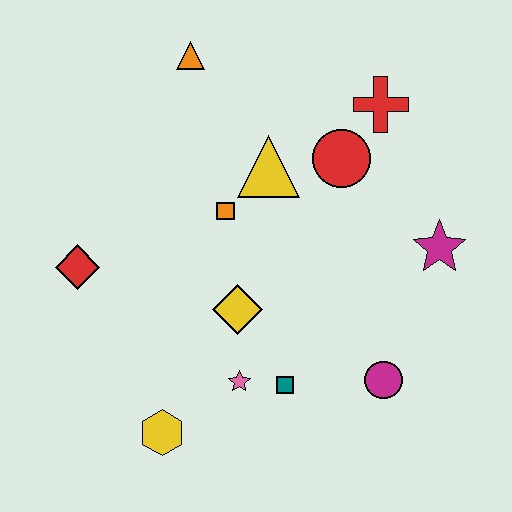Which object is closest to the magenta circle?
The teal square is closest to the magenta circle.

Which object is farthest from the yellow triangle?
The yellow hexagon is farthest from the yellow triangle.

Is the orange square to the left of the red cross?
Yes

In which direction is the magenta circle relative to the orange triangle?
The magenta circle is below the orange triangle.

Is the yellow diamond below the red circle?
Yes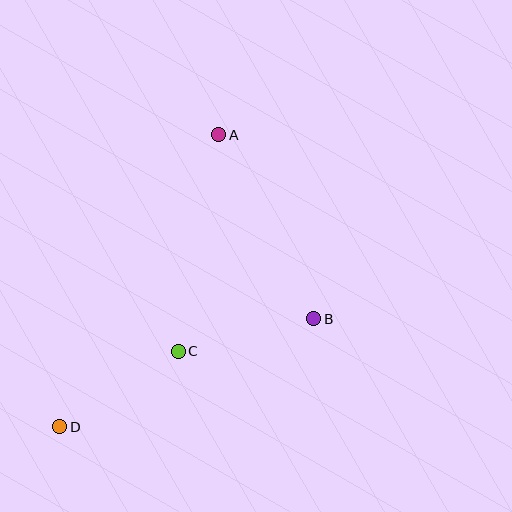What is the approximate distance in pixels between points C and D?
The distance between C and D is approximately 141 pixels.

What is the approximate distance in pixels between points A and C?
The distance between A and C is approximately 220 pixels.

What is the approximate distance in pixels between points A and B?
The distance between A and B is approximately 207 pixels.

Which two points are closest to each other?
Points B and C are closest to each other.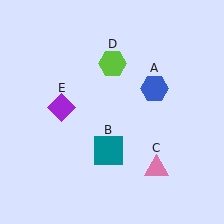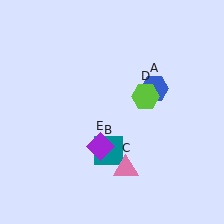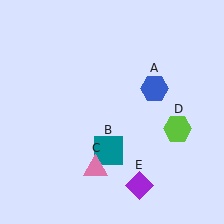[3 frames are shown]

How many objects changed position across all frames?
3 objects changed position: pink triangle (object C), lime hexagon (object D), purple diamond (object E).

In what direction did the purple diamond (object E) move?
The purple diamond (object E) moved down and to the right.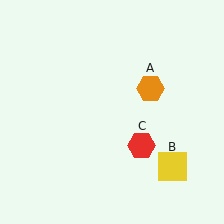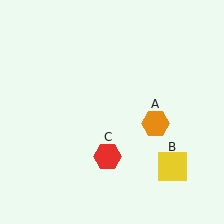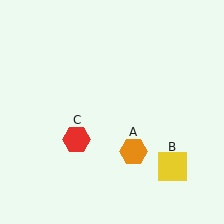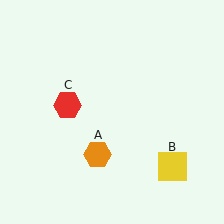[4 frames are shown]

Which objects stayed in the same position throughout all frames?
Yellow square (object B) remained stationary.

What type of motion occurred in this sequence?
The orange hexagon (object A), red hexagon (object C) rotated clockwise around the center of the scene.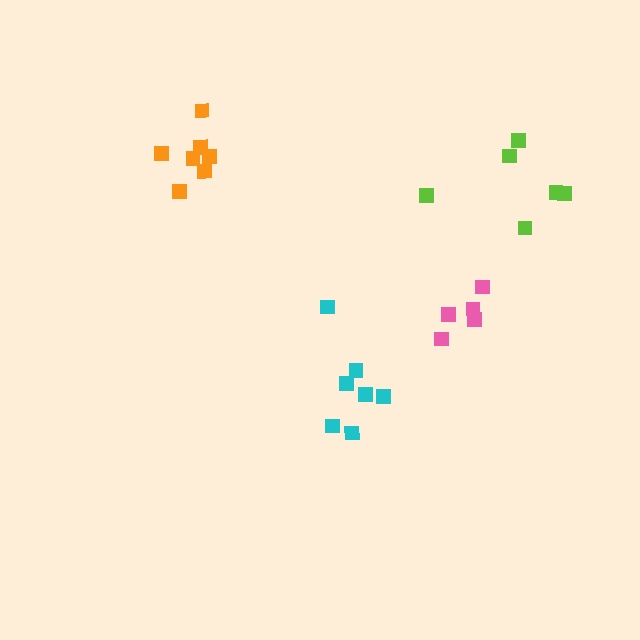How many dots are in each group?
Group 1: 7 dots, Group 2: 5 dots, Group 3: 7 dots, Group 4: 6 dots (25 total).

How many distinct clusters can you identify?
There are 4 distinct clusters.